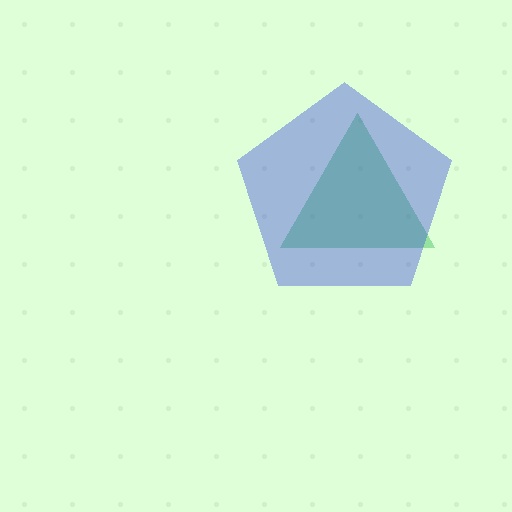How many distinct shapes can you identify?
There are 2 distinct shapes: a green triangle, a blue pentagon.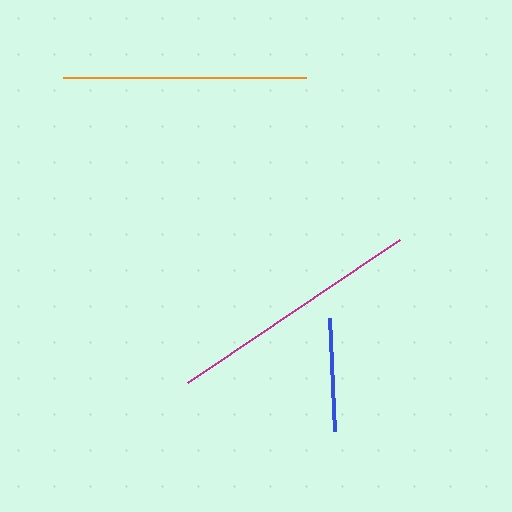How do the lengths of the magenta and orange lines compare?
The magenta and orange lines are approximately the same length.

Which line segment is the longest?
The magenta line is the longest at approximately 256 pixels.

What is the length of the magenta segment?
The magenta segment is approximately 256 pixels long.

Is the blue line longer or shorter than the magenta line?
The magenta line is longer than the blue line.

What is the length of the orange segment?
The orange segment is approximately 243 pixels long.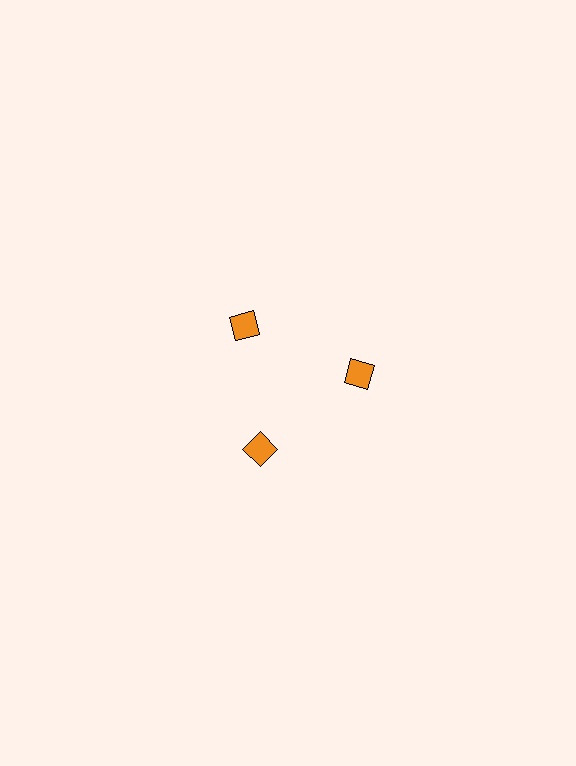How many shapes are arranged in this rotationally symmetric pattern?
There are 3 shapes, arranged in 3 groups of 1.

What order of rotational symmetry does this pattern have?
This pattern has 3-fold rotational symmetry.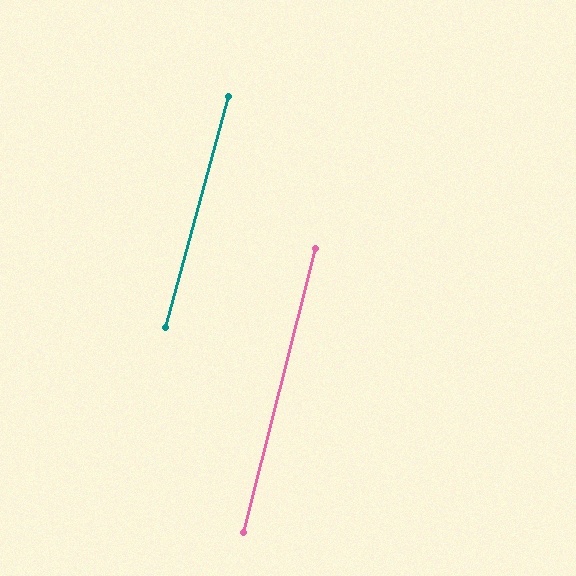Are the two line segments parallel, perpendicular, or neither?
Parallel — their directions differ by only 1.0°.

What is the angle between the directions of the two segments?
Approximately 1 degree.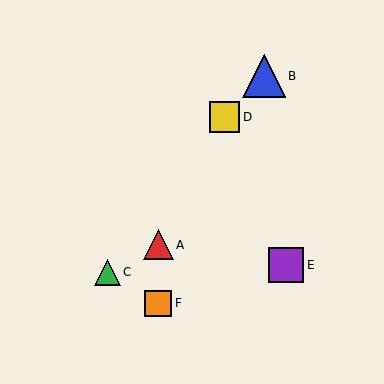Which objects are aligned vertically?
Objects A, F are aligned vertically.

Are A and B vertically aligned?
No, A is at x≈158 and B is at x≈264.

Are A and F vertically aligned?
Yes, both are at x≈158.